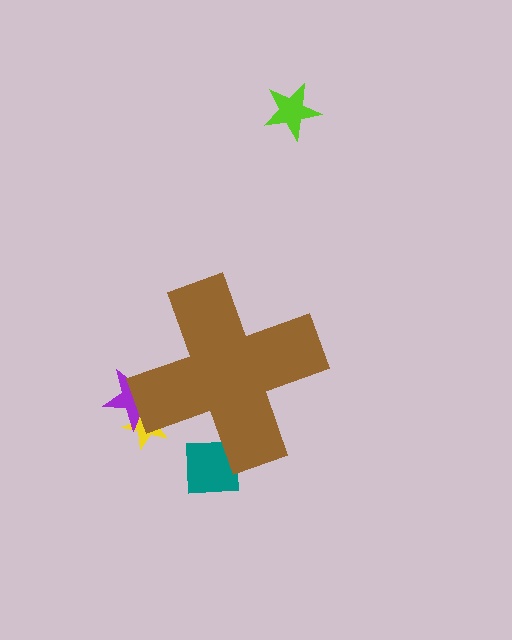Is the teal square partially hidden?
Yes, the teal square is partially hidden behind the brown cross.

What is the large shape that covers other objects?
A brown cross.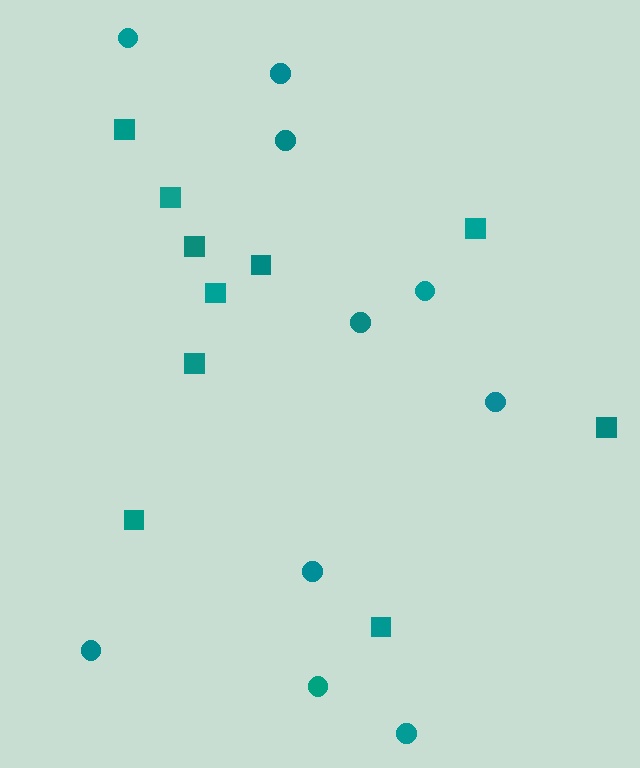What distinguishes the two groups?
There are 2 groups: one group of squares (10) and one group of circles (10).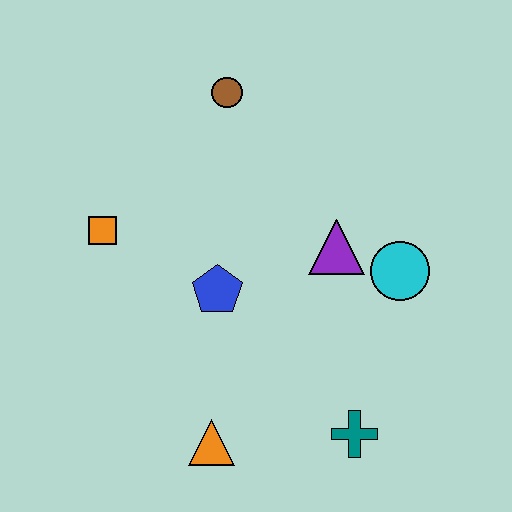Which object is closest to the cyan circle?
The purple triangle is closest to the cyan circle.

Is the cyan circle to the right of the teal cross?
Yes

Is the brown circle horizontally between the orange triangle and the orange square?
No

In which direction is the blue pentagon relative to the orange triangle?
The blue pentagon is above the orange triangle.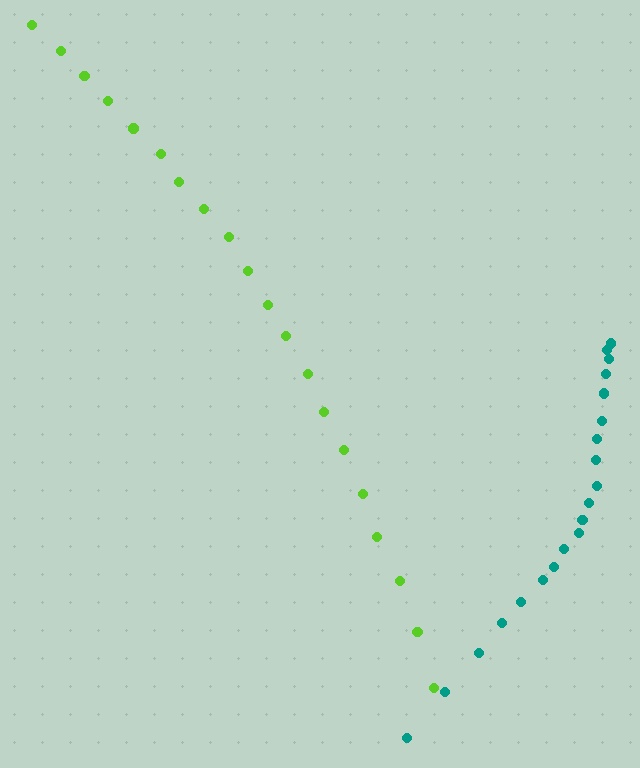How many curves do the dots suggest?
There are 2 distinct paths.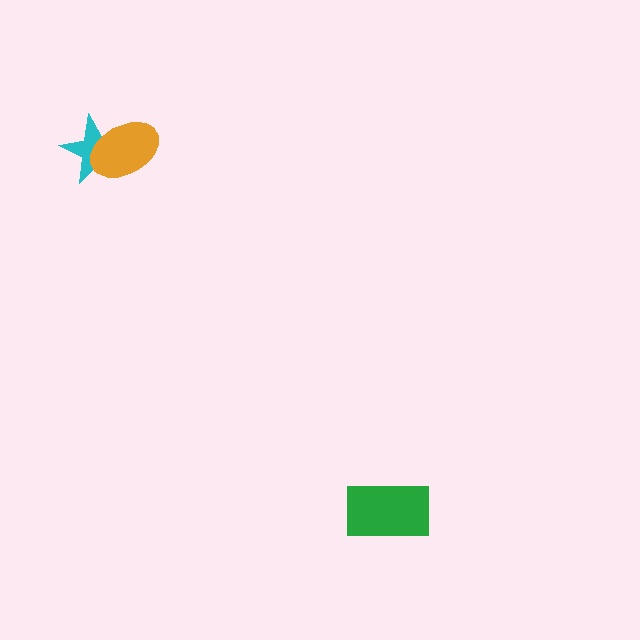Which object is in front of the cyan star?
The orange ellipse is in front of the cyan star.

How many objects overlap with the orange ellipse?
1 object overlaps with the orange ellipse.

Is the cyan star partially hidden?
Yes, it is partially covered by another shape.